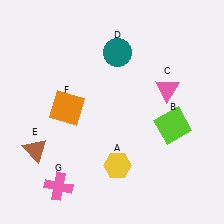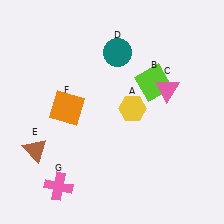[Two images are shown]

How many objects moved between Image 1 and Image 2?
2 objects moved between the two images.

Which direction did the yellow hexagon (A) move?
The yellow hexagon (A) moved up.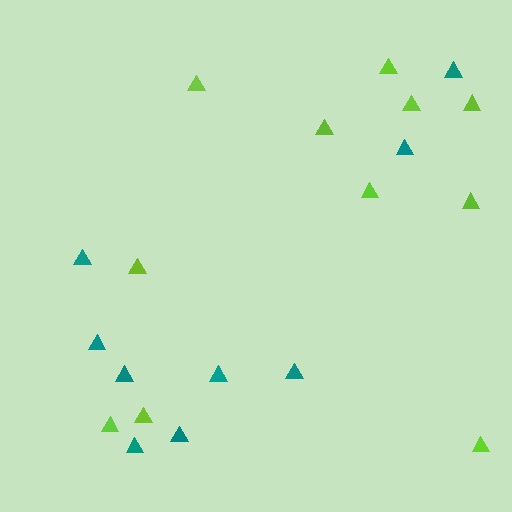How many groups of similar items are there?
There are 2 groups: one group of teal triangles (9) and one group of lime triangles (11).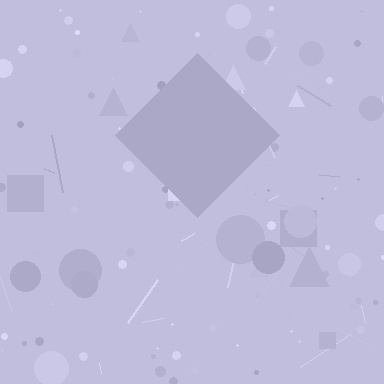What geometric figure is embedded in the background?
A diamond is embedded in the background.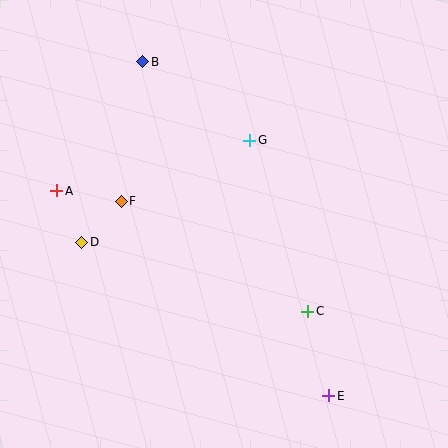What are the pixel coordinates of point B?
Point B is at (143, 62).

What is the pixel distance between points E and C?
The distance between E and C is 87 pixels.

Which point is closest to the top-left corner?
Point B is closest to the top-left corner.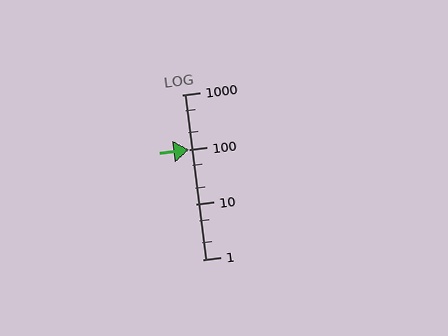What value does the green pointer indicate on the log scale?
The pointer indicates approximately 100.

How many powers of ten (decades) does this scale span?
The scale spans 3 decades, from 1 to 1000.